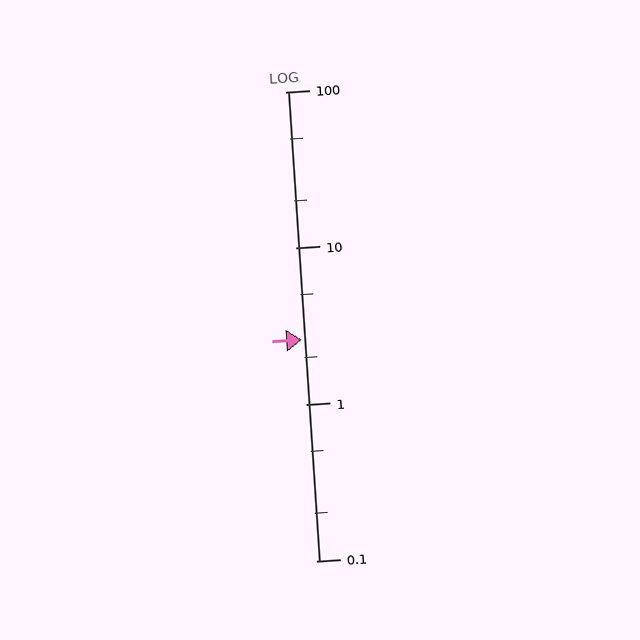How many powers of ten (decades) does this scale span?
The scale spans 3 decades, from 0.1 to 100.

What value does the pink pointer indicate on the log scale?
The pointer indicates approximately 2.6.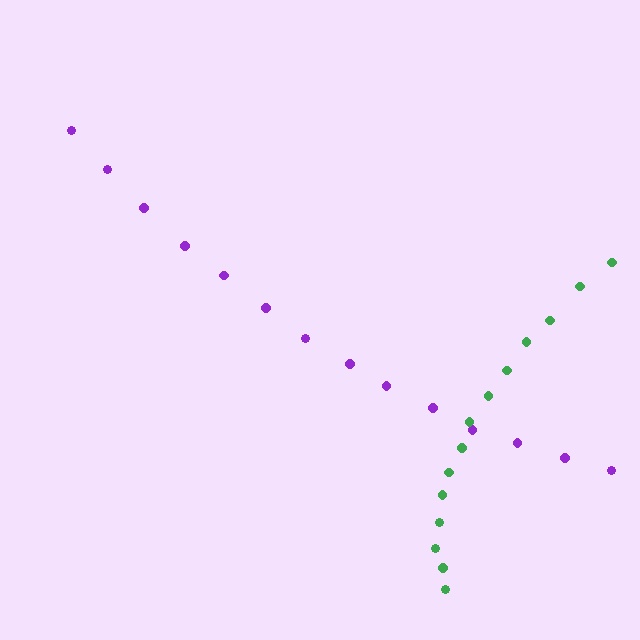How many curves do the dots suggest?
There are 2 distinct paths.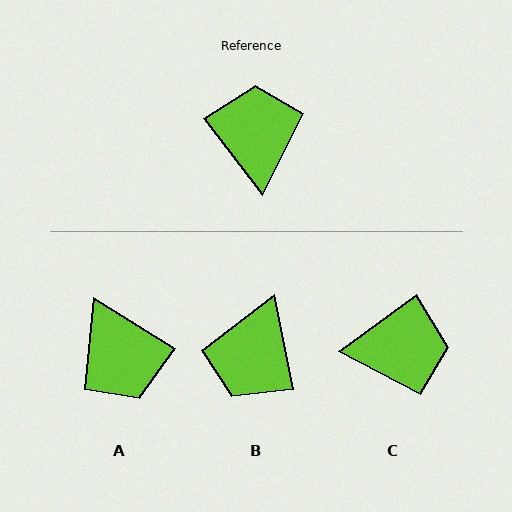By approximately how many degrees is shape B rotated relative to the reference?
Approximately 154 degrees counter-clockwise.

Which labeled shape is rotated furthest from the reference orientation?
A, about 159 degrees away.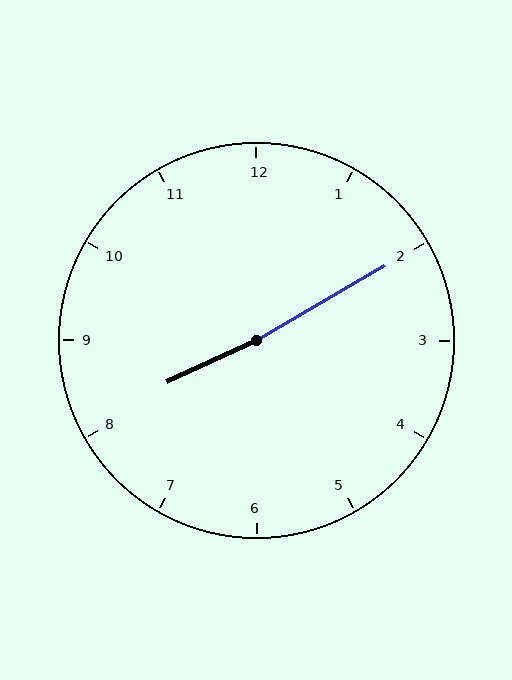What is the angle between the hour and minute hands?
Approximately 175 degrees.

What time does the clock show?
8:10.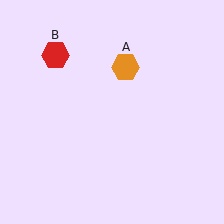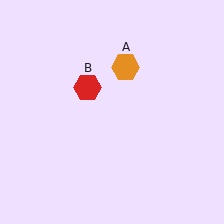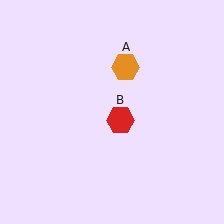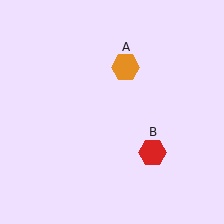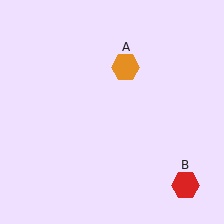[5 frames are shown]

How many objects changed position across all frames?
1 object changed position: red hexagon (object B).